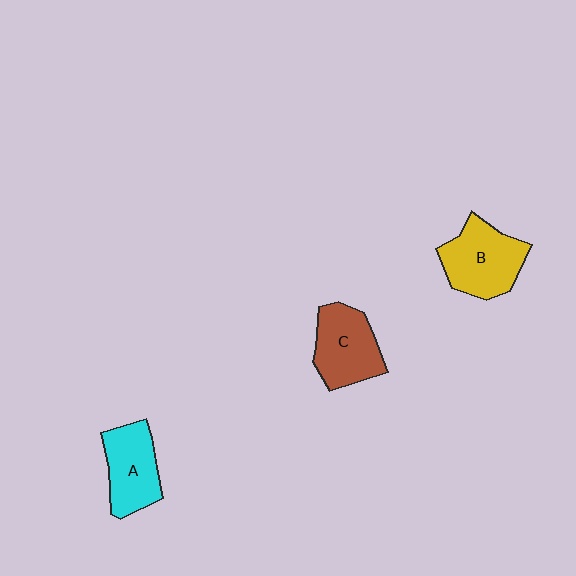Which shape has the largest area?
Shape B (yellow).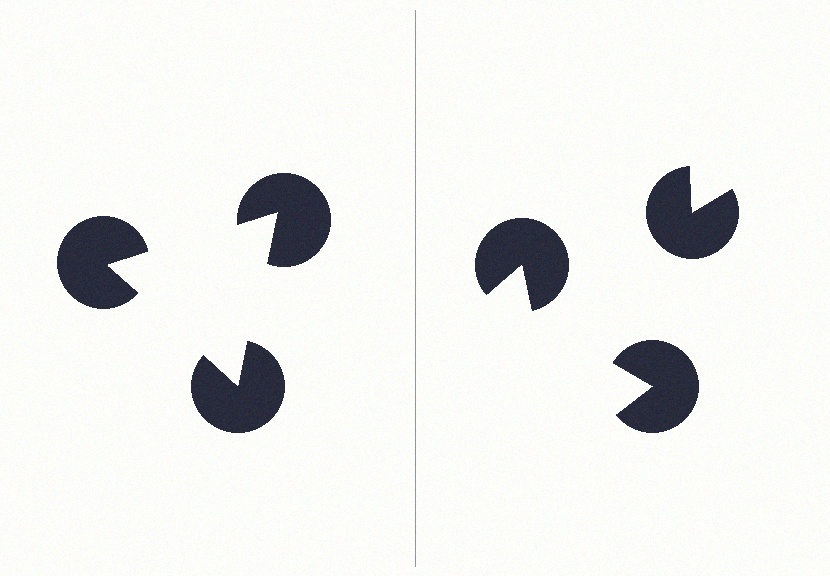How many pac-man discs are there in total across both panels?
6 — 3 on each side.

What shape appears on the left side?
An illusory triangle.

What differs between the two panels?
The pac-man discs are positioned identically on both sides; only the wedge orientations differ. On the left they align to a triangle; on the right they are misaligned.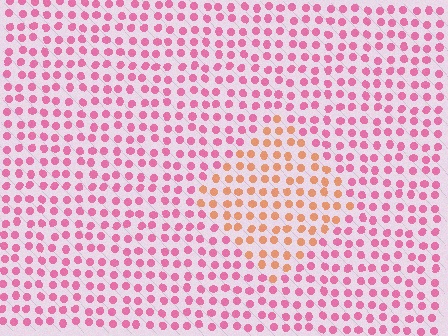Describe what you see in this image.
The image is filled with small pink elements in a uniform arrangement. A diamond-shaped region is visible where the elements are tinted to a slightly different hue, forming a subtle color boundary.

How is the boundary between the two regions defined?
The boundary is defined purely by a slight shift in hue (about 48 degrees). Spacing, size, and orientation are identical on both sides.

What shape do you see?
I see a diamond.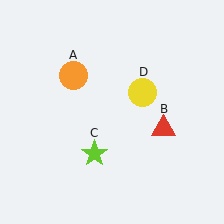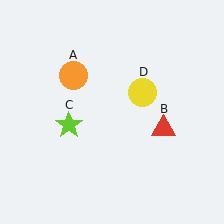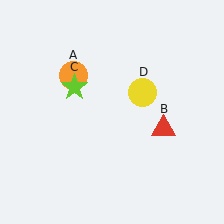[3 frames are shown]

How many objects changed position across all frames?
1 object changed position: lime star (object C).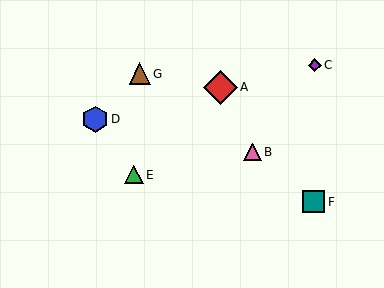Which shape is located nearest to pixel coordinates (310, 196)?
The teal square (labeled F) at (314, 202) is nearest to that location.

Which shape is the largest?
The red diamond (labeled A) is the largest.